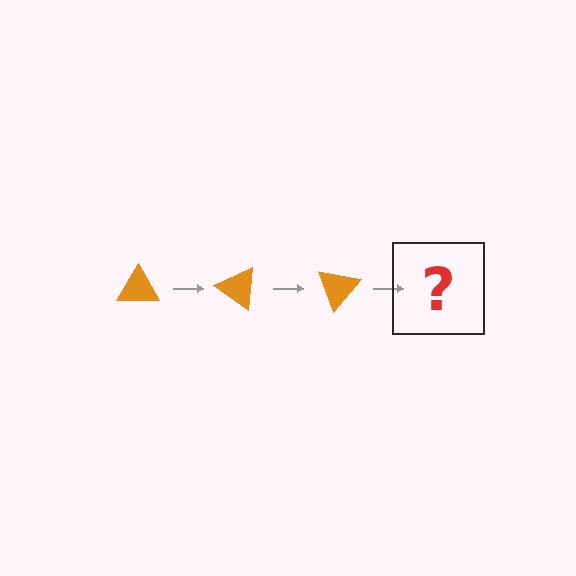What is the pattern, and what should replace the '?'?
The pattern is that the triangle rotates 35 degrees each step. The '?' should be an orange triangle rotated 105 degrees.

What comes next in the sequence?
The next element should be an orange triangle rotated 105 degrees.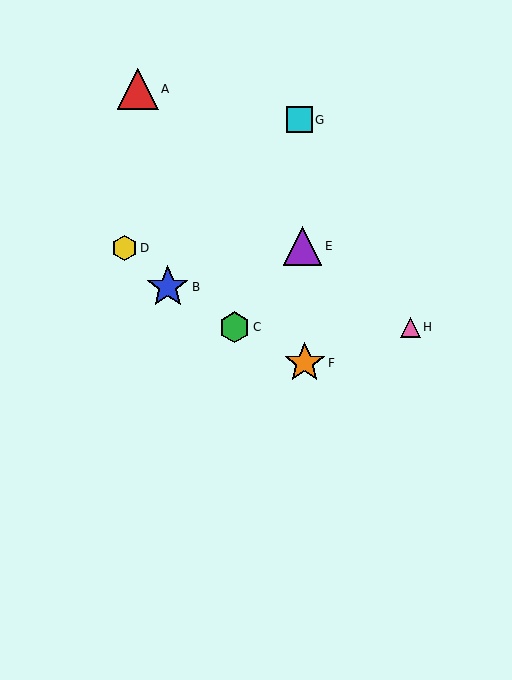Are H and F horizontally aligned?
No, H is at y≈327 and F is at y≈363.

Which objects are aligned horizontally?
Objects C, H are aligned horizontally.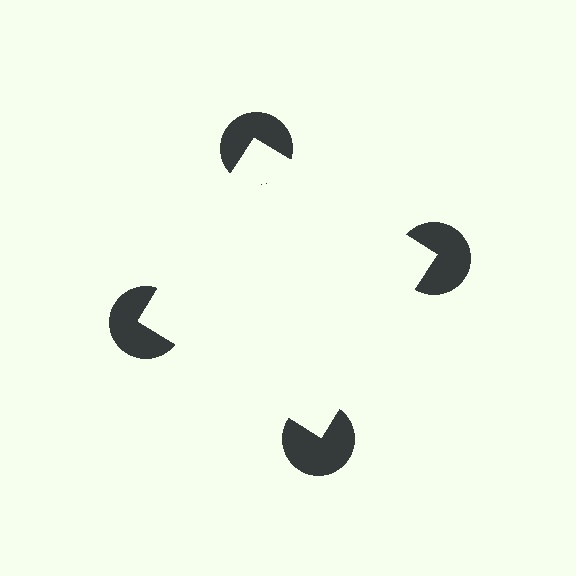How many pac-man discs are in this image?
There are 4 — one at each vertex of the illusory square.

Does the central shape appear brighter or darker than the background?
It typically appears slightly brighter than the background, even though no actual brightness change is drawn.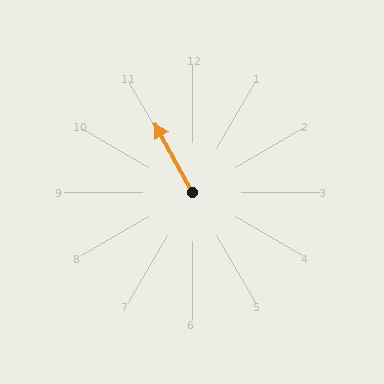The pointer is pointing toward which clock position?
Roughly 11 o'clock.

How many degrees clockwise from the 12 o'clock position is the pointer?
Approximately 332 degrees.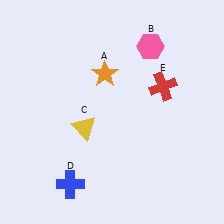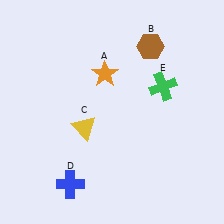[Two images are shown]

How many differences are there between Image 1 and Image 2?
There are 2 differences between the two images.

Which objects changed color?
B changed from pink to brown. E changed from red to green.